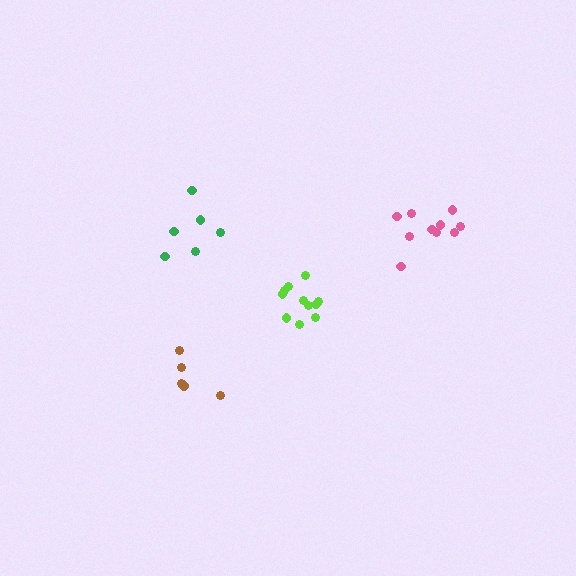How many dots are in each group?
Group 1: 6 dots, Group 2: 11 dots, Group 3: 5 dots, Group 4: 11 dots (33 total).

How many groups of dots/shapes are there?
There are 4 groups.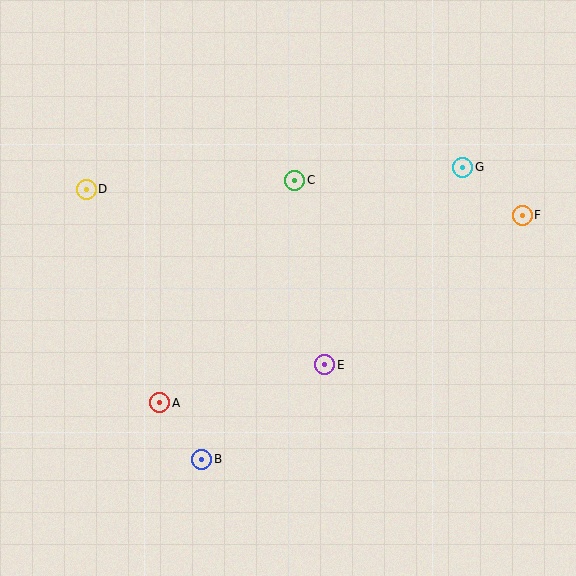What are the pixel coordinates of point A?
Point A is at (160, 403).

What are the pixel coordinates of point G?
Point G is at (463, 167).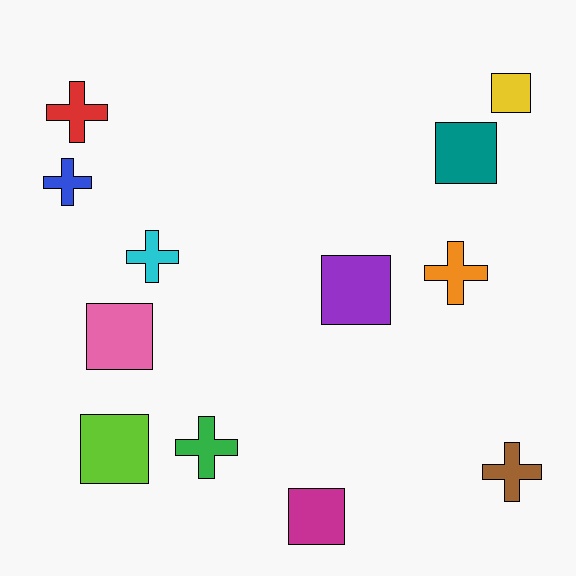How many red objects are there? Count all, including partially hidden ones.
There is 1 red object.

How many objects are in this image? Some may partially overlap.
There are 12 objects.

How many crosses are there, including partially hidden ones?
There are 6 crosses.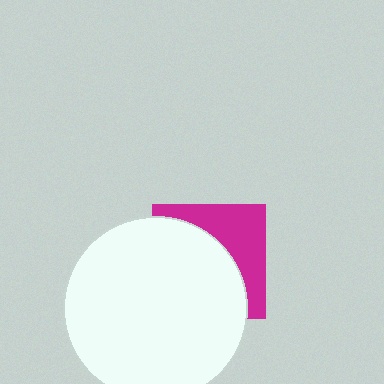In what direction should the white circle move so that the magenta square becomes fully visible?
The white circle should move toward the lower-left. That is the shortest direction to clear the overlap and leave the magenta square fully visible.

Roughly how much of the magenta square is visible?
A small part of it is visible (roughly 38%).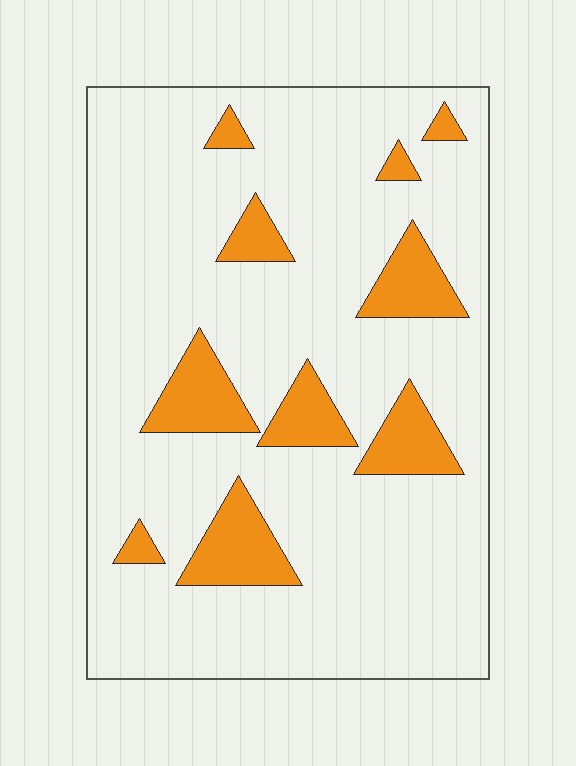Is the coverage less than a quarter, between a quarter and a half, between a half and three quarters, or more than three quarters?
Less than a quarter.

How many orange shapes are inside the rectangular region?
10.